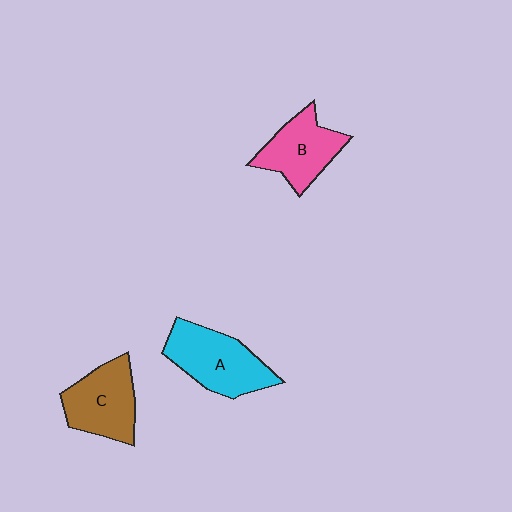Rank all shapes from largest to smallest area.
From largest to smallest: A (cyan), C (brown), B (pink).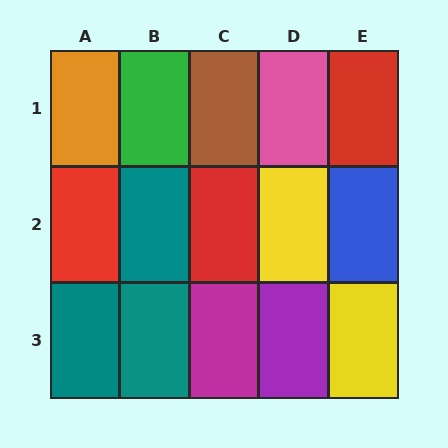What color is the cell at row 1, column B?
Green.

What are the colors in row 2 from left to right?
Red, teal, red, yellow, blue.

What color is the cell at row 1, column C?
Brown.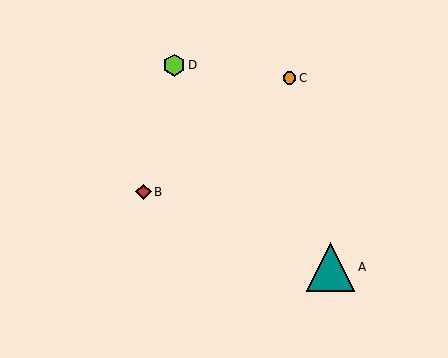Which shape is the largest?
The teal triangle (labeled A) is the largest.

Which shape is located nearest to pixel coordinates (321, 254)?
The teal triangle (labeled A) at (331, 267) is nearest to that location.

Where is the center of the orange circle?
The center of the orange circle is at (290, 78).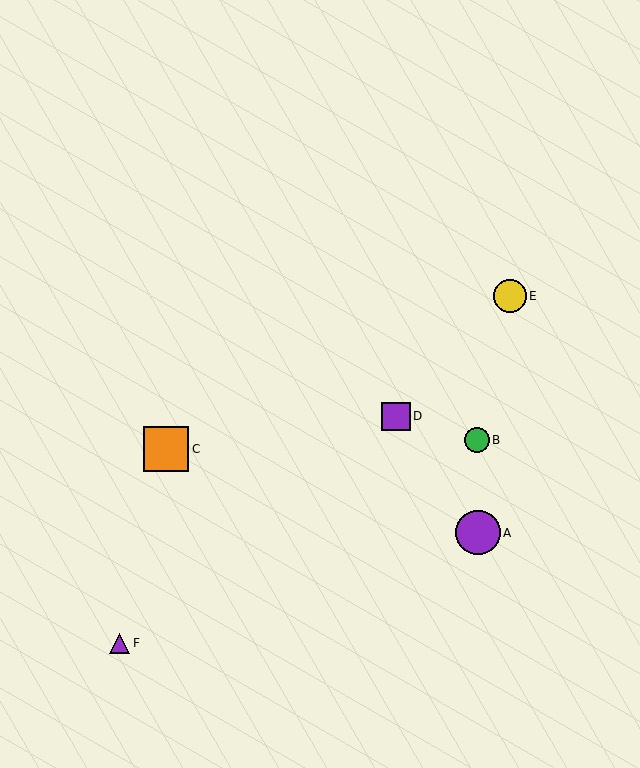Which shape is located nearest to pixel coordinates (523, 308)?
The yellow circle (labeled E) at (510, 296) is nearest to that location.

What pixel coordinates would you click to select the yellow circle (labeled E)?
Click at (510, 296) to select the yellow circle E.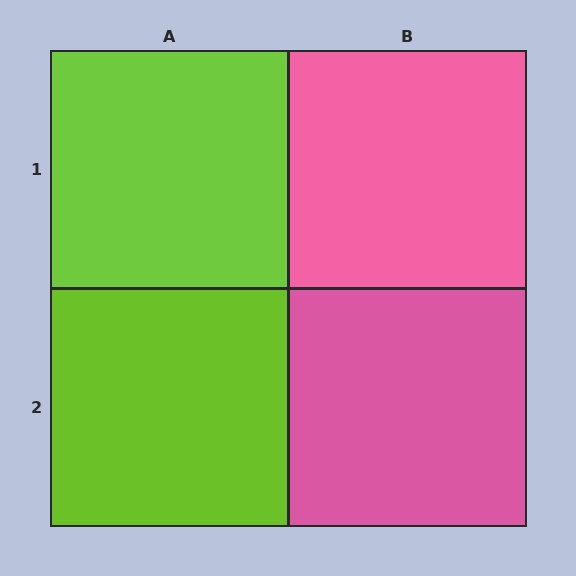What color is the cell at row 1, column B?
Pink.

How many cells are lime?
2 cells are lime.